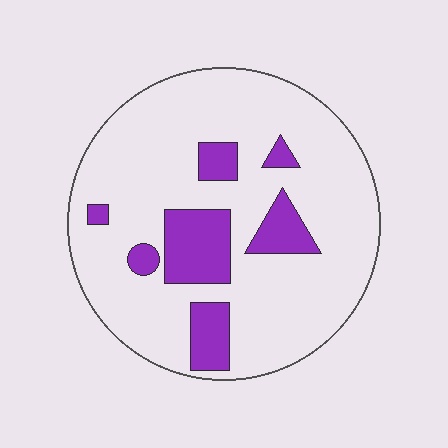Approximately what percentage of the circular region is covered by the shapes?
Approximately 20%.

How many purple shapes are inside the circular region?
7.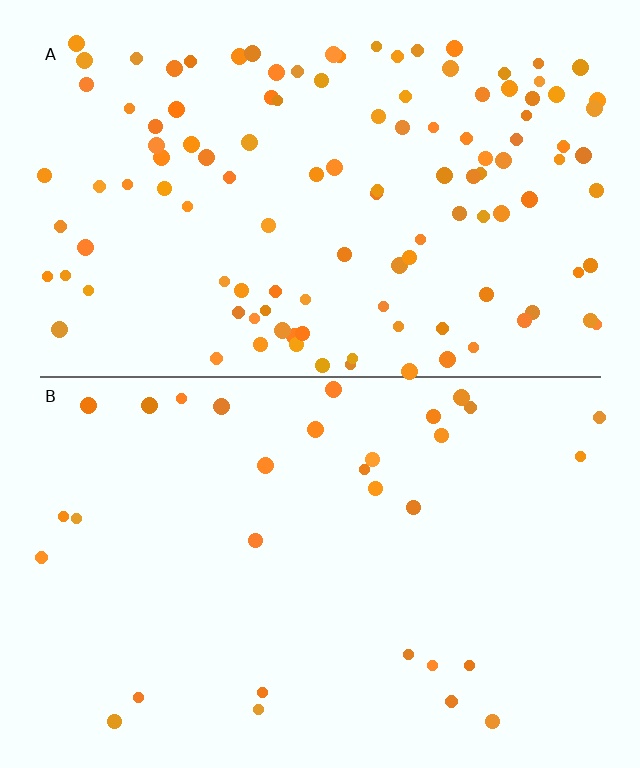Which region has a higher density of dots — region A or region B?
A (the top).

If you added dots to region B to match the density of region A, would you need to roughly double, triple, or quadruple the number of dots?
Approximately quadruple.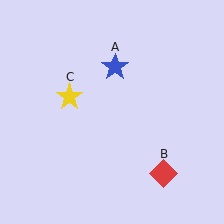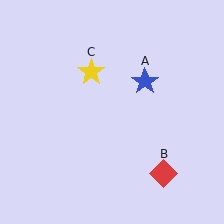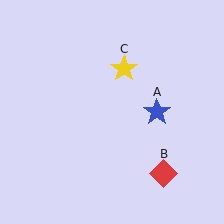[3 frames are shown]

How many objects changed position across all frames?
2 objects changed position: blue star (object A), yellow star (object C).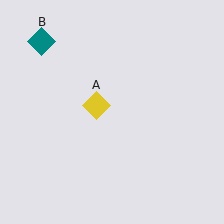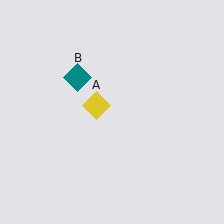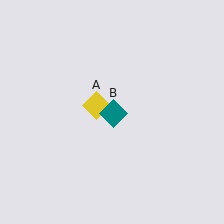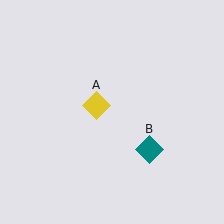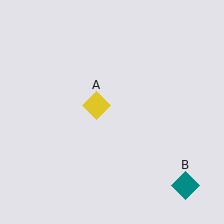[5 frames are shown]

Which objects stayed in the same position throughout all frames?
Yellow diamond (object A) remained stationary.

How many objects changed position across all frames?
1 object changed position: teal diamond (object B).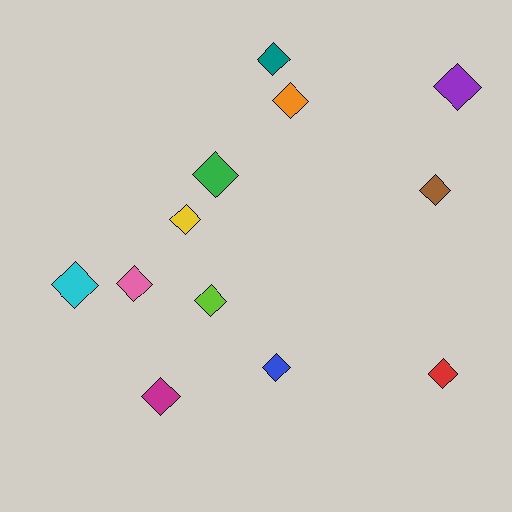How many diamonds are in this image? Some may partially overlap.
There are 12 diamonds.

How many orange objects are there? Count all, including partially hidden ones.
There is 1 orange object.